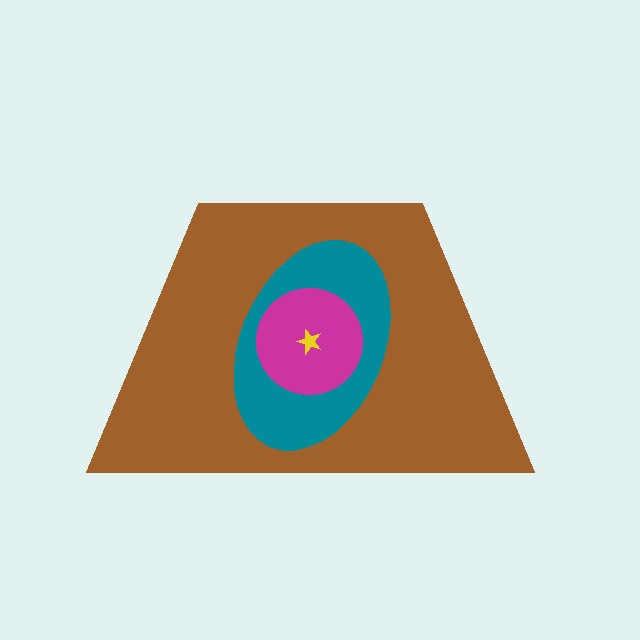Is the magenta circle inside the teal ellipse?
Yes.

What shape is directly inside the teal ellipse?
The magenta circle.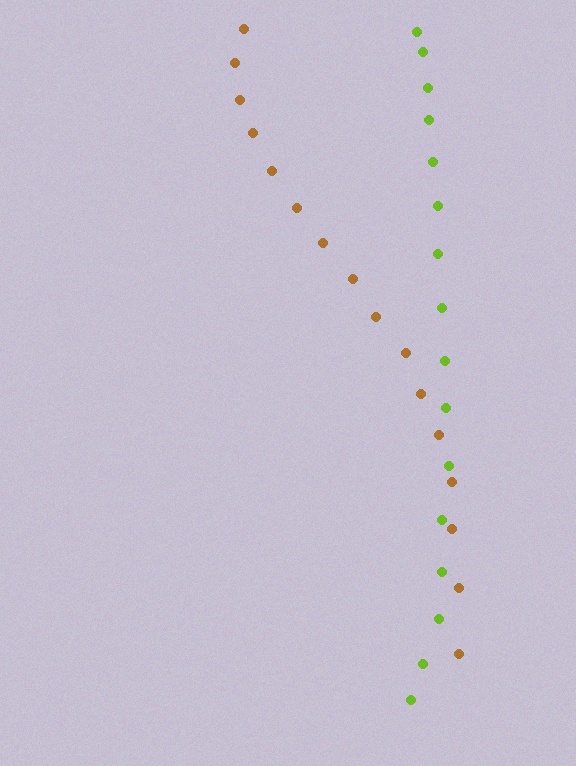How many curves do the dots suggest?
There are 2 distinct paths.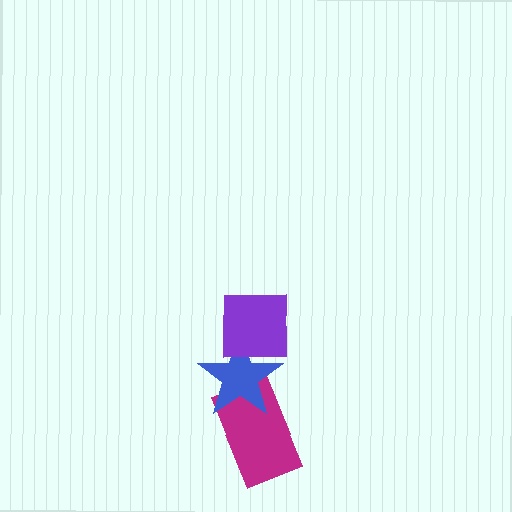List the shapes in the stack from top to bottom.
From top to bottom: the purple square, the blue star, the magenta rectangle.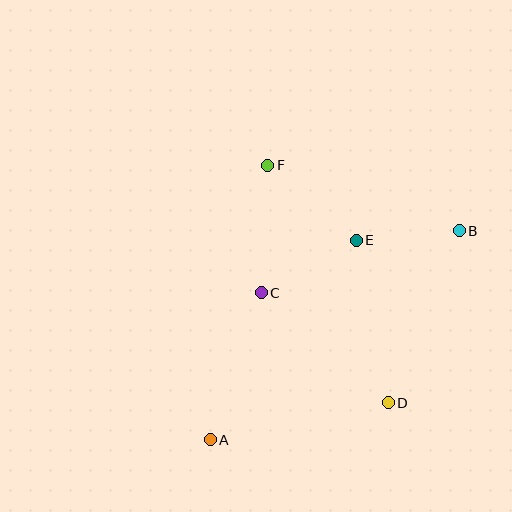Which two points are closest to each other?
Points B and E are closest to each other.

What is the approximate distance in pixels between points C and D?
The distance between C and D is approximately 168 pixels.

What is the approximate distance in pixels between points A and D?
The distance between A and D is approximately 182 pixels.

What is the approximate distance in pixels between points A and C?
The distance between A and C is approximately 156 pixels.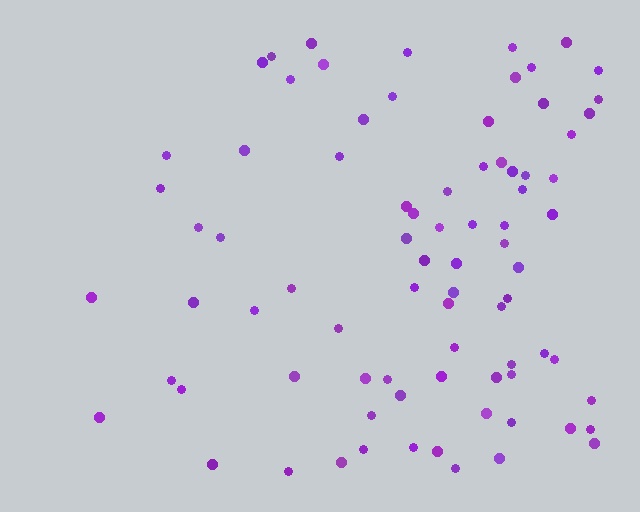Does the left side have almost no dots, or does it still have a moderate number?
Still a moderate number, just noticeably fewer than the right.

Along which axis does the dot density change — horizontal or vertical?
Horizontal.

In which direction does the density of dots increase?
From left to right, with the right side densest.